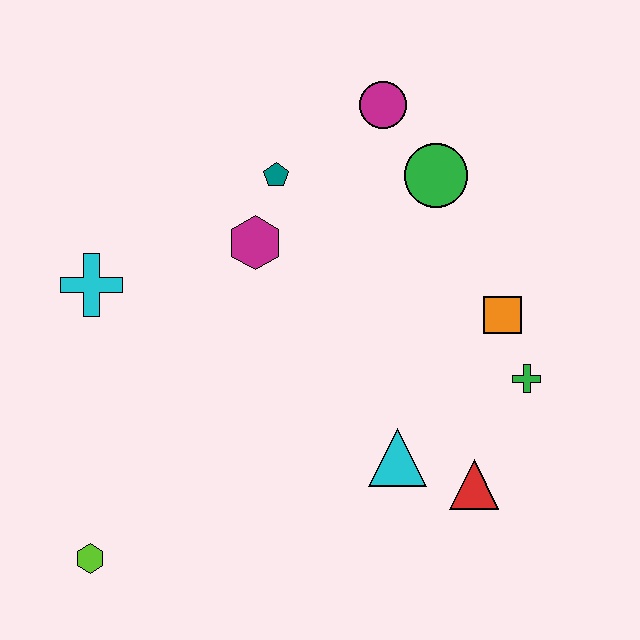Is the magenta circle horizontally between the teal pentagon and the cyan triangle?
Yes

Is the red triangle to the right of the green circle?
Yes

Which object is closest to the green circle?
The magenta circle is closest to the green circle.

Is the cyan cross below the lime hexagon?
No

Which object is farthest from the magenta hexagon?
The lime hexagon is farthest from the magenta hexagon.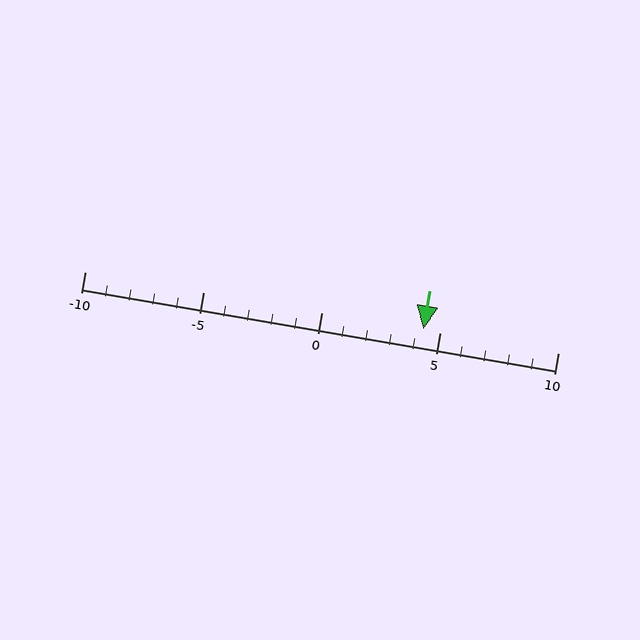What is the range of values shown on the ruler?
The ruler shows values from -10 to 10.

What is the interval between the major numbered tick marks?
The major tick marks are spaced 5 units apart.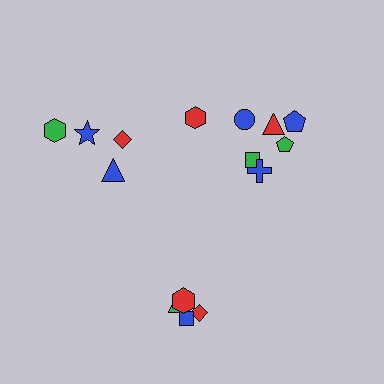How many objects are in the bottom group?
There are 4 objects.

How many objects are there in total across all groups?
There are 15 objects.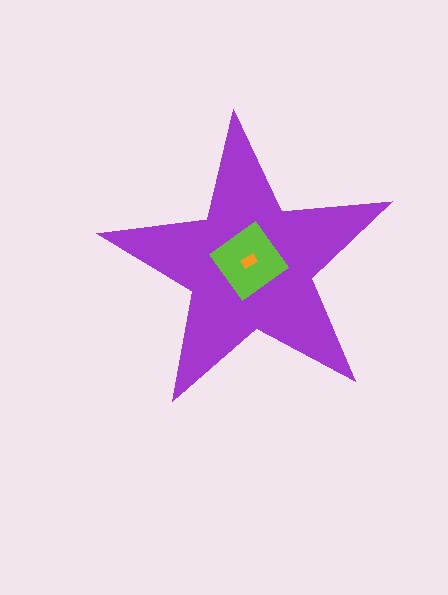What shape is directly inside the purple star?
The lime diamond.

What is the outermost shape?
The purple star.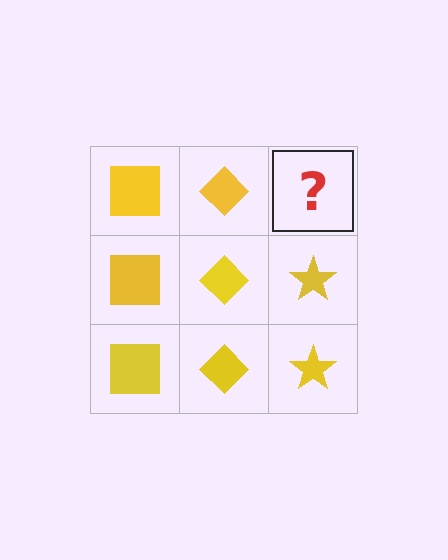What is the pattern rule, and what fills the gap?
The rule is that each column has a consistent shape. The gap should be filled with a yellow star.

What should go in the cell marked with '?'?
The missing cell should contain a yellow star.